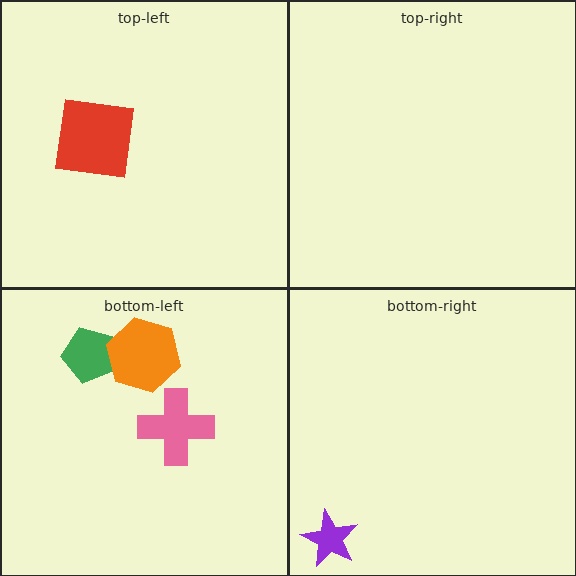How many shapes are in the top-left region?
1.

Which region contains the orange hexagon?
The bottom-left region.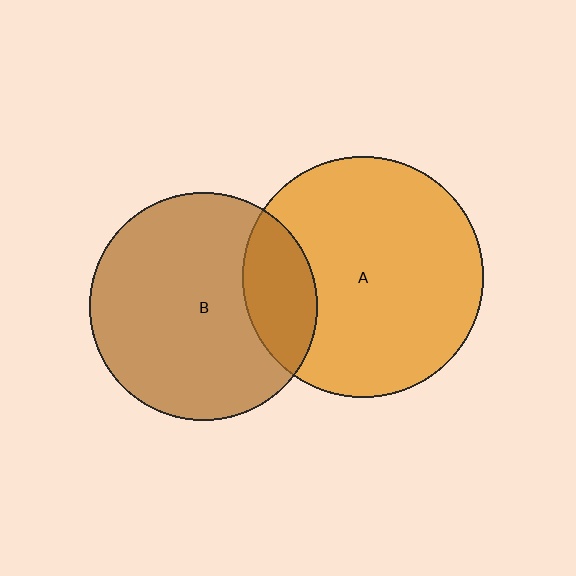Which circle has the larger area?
Circle A (orange).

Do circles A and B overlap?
Yes.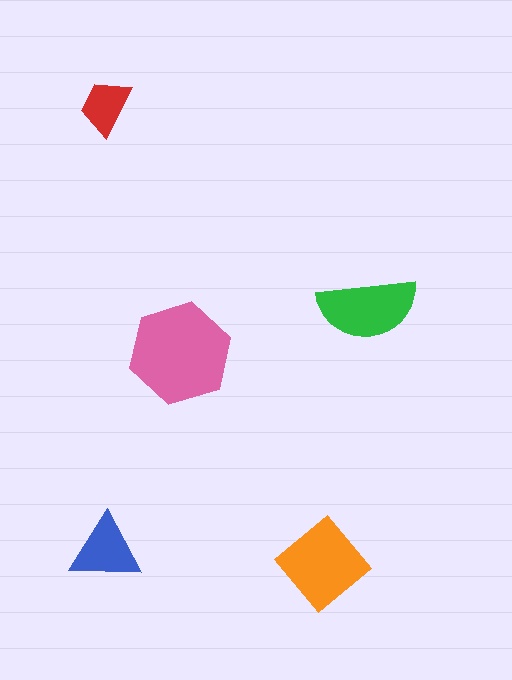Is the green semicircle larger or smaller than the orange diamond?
Smaller.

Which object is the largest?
The pink hexagon.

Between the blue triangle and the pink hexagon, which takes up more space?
The pink hexagon.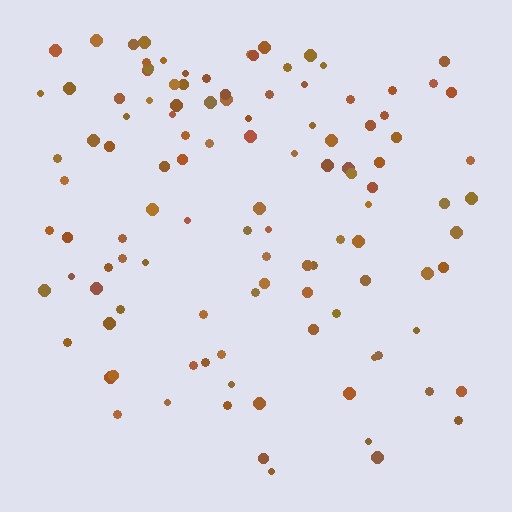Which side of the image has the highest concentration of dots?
The top.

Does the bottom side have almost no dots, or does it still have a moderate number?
Still a moderate number, just noticeably fewer than the top.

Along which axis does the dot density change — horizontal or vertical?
Vertical.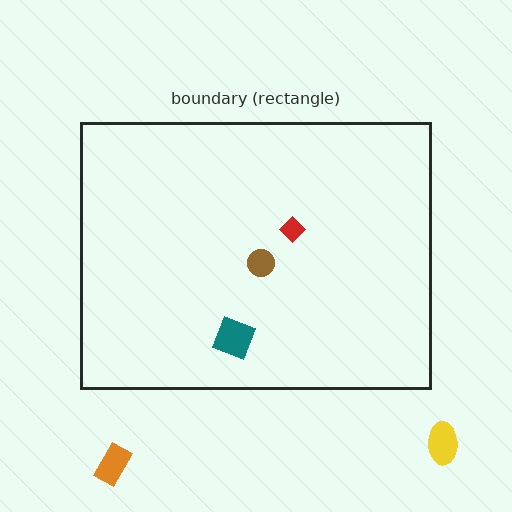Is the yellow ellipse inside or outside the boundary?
Outside.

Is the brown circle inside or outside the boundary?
Inside.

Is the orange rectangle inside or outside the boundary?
Outside.